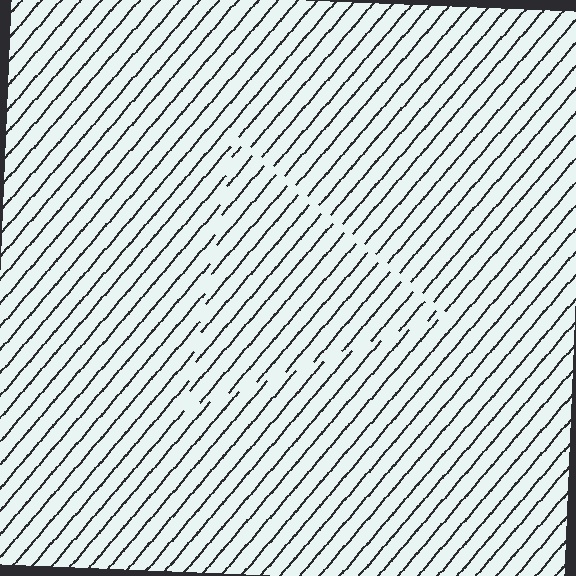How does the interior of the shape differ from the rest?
The interior of the shape contains the same grating, shifted by half a period — the contour is defined by the phase discontinuity where line-ends from the inner and outer gratings abut.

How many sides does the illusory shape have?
3 sides — the line-ends trace a triangle.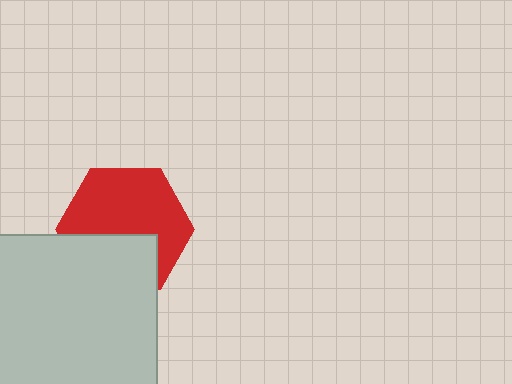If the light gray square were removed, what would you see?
You would see the complete red hexagon.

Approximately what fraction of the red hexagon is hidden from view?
Roughly 37% of the red hexagon is hidden behind the light gray square.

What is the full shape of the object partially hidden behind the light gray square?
The partially hidden object is a red hexagon.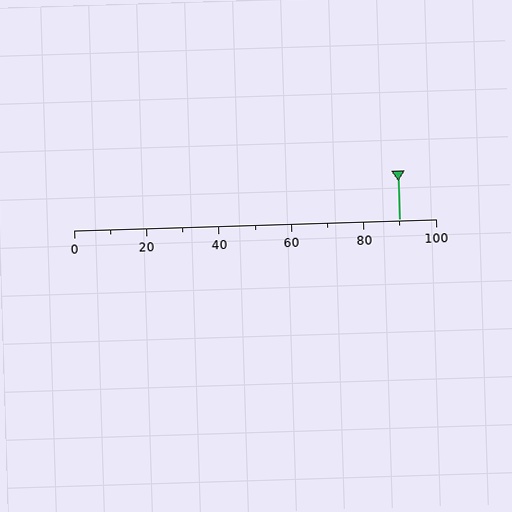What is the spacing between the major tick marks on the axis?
The major ticks are spaced 20 apart.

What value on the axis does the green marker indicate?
The marker indicates approximately 90.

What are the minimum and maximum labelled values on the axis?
The axis runs from 0 to 100.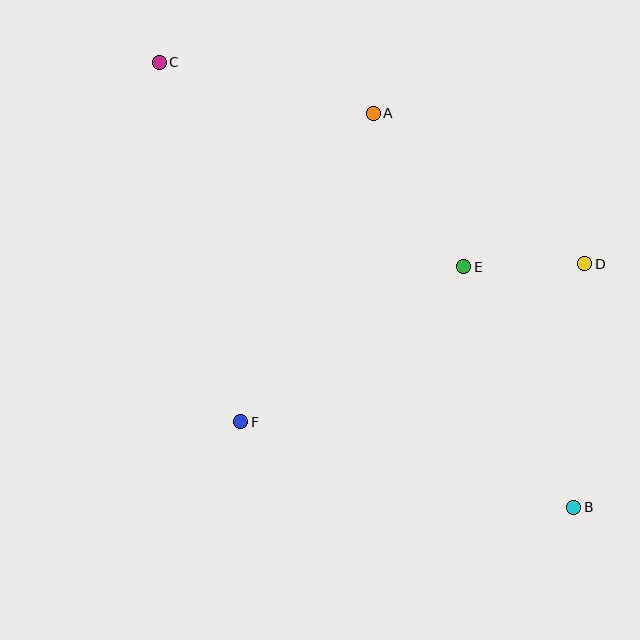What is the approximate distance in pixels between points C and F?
The distance between C and F is approximately 369 pixels.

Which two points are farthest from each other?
Points B and C are farthest from each other.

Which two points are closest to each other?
Points D and E are closest to each other.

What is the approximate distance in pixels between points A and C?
The distance between A and C is approximately 220 pixels.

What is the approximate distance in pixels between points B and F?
The distance between B and F is approximately 344 pixels.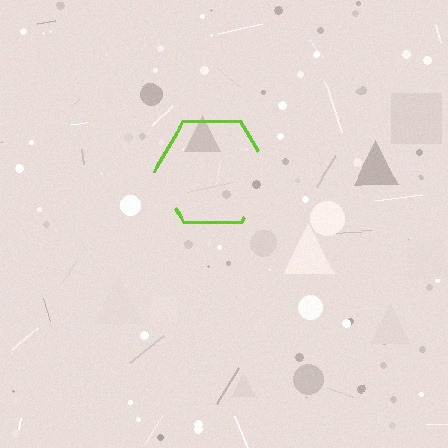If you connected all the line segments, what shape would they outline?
They would outline a hexagon.